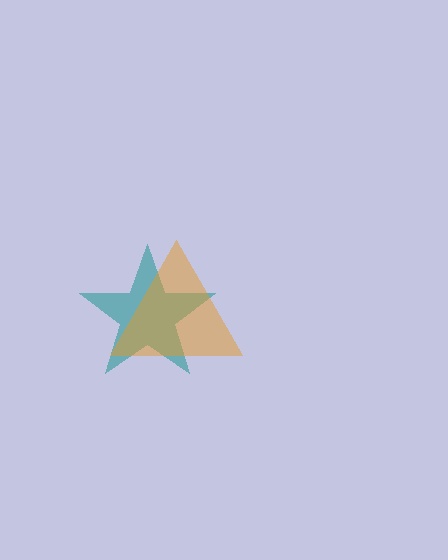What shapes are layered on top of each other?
The layered shapes are: a teal star, an orange triangle.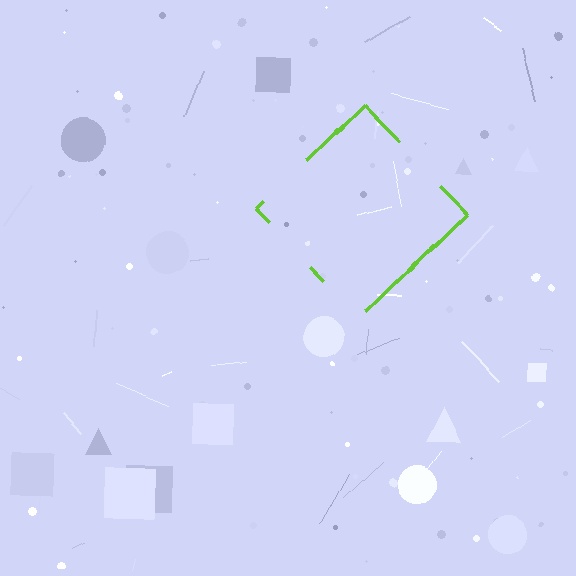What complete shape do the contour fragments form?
The contour fragments form a diamond.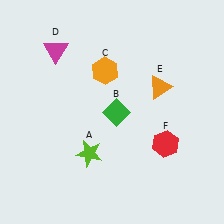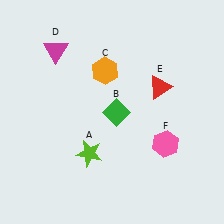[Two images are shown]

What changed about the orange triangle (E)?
In Image 1, E is orange. In Image 2, it changed to red.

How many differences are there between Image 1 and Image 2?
There are 2 differences between the two images.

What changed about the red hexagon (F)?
In Image 1, F is red. In Image 2, it changed to pink.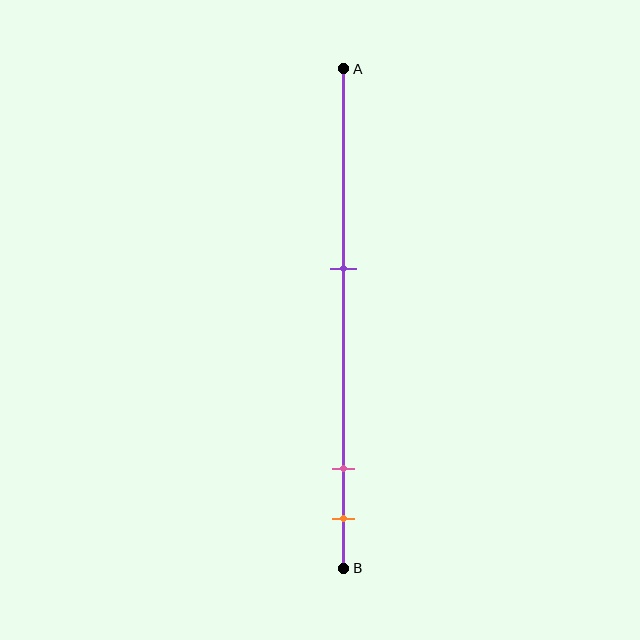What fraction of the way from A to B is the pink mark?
The pink mark is approximately 80% (0.8) of the way from A to B.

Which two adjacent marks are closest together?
The pink and orange marks are the closest adjacent pair.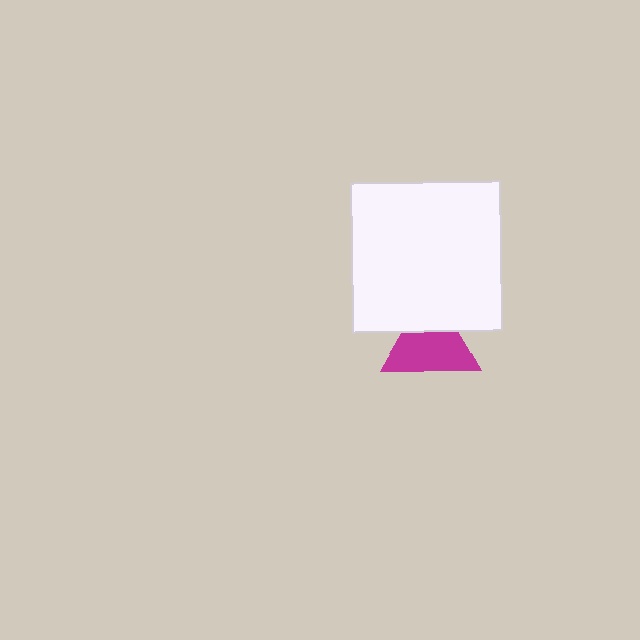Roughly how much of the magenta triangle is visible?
Most of it is visible (roughly 70%).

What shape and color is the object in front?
The object in front is a white square.